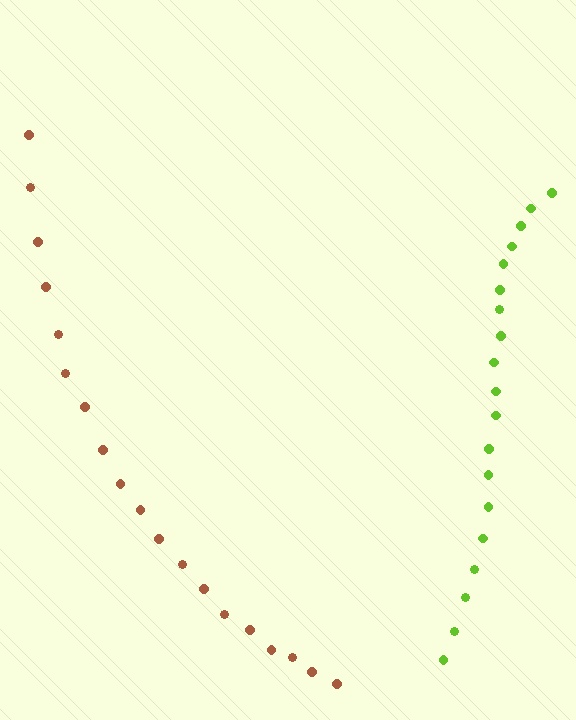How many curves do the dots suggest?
There are 2 distinct paths.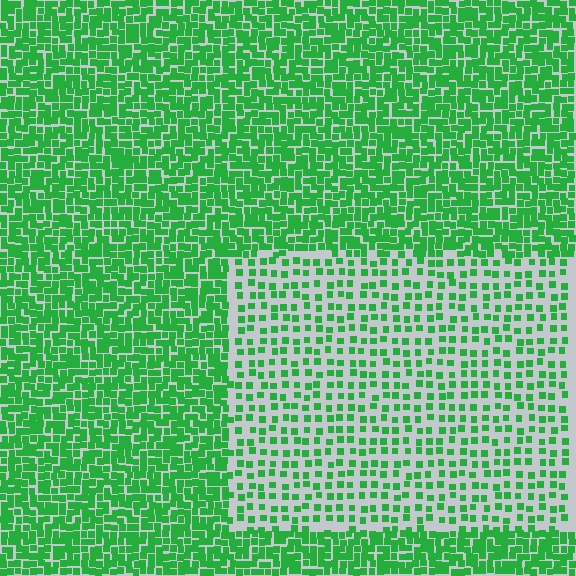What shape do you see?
I see a rectangle.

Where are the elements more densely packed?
The elements are more densely packed outside the rectangle boundary.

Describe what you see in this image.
The image contains small green elements arranged at two different densities. A rectangle-shaped region is visible where the elements are less densely packed than the surrounding area.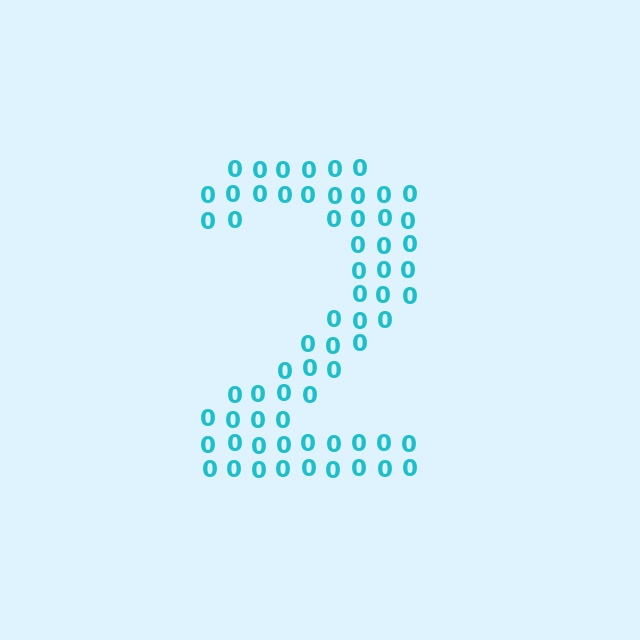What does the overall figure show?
The overall figure shows the digit 2.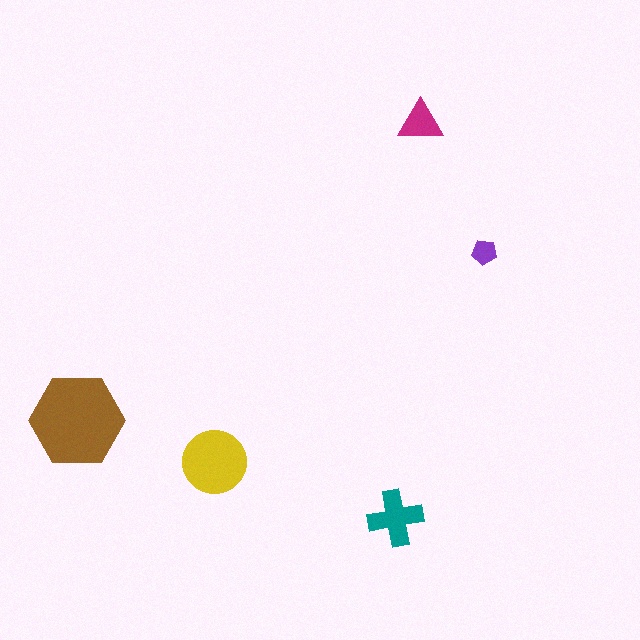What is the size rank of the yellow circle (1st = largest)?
2nd.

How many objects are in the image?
There are 5 objects in the image.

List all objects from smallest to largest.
The purple pentagon, the magenta triangle, the teal cross, the yellow circle, the brown hexagon.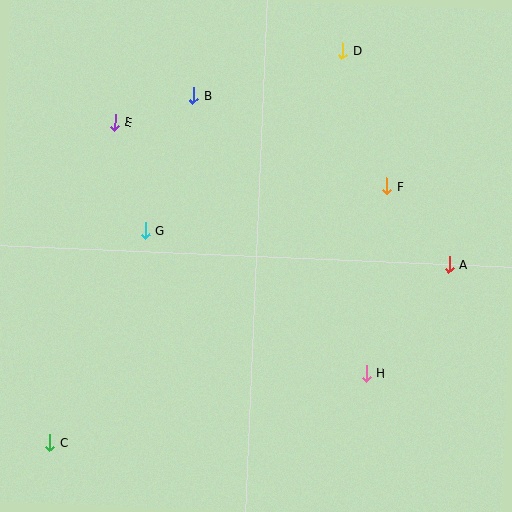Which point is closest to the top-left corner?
Point E is closest to the top-left corner.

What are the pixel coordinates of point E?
Point E is at (115, 122).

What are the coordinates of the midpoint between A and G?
The midpoint between A and G is at (297, 247).